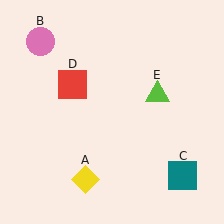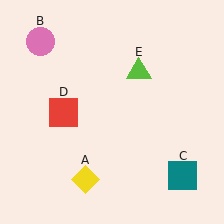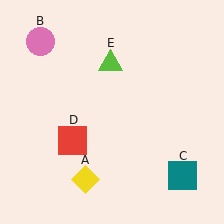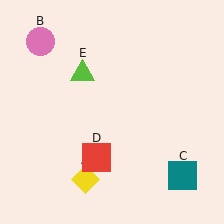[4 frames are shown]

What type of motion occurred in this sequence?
The red square (object D), lime triangle (object E) rotated counterclockwise around the center of the scene.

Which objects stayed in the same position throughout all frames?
Yellow diamond (object A) and pink circle (object B) and teal square (object C) remained stationary.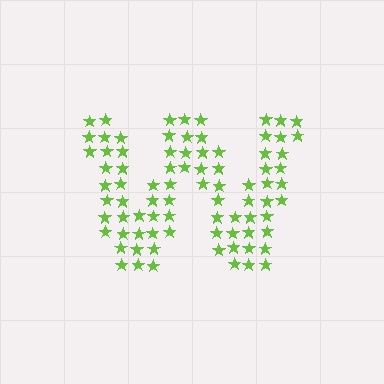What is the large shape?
The large shape is the letter W.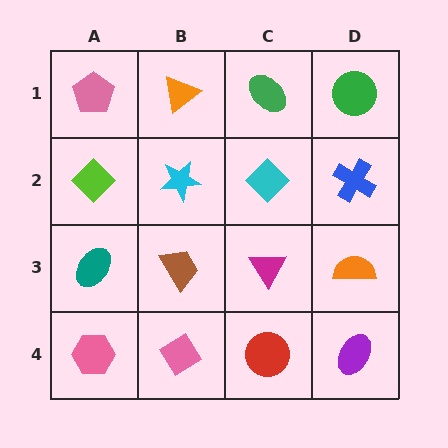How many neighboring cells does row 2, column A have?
3.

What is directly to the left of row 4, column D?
A red circle.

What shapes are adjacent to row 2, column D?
A green circle (row 1, column D), an orange semicircle (row 3, column D), a cyan diamond (row 2, column C).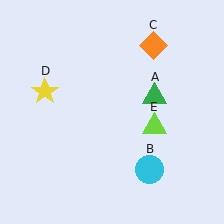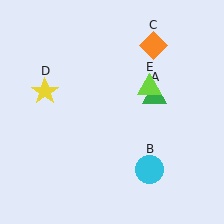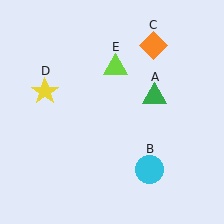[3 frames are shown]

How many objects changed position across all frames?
1 object changed position: lime triangle (object E).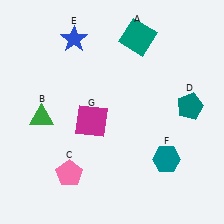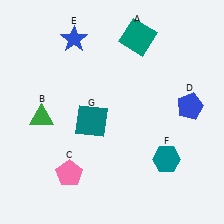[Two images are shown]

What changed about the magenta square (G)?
In Image 1, G is magenta. In Image 2, it changed to teal.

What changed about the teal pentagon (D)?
In Image 1, D is teal. In Image 2, it changed to blue.